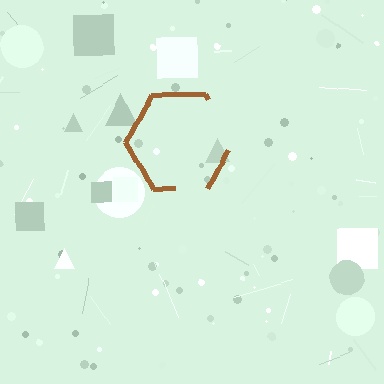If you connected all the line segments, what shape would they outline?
They would outline a hexagon.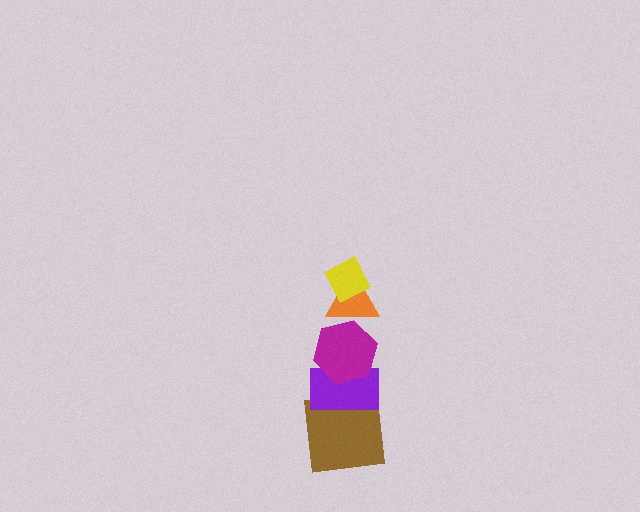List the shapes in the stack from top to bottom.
From top to bottom: the yellow diamond, the orange triangle, the magenta hexagon, the purple rectangle, the brown square.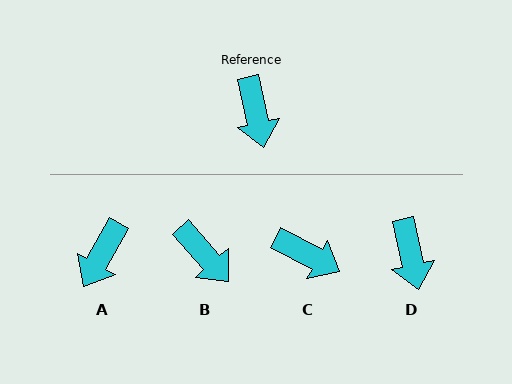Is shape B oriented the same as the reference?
No, it is off by about 29 degrees.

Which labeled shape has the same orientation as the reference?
D.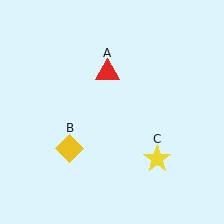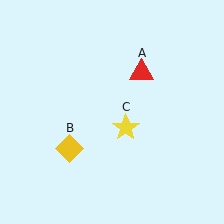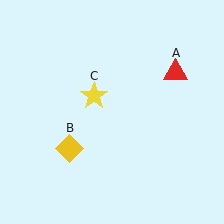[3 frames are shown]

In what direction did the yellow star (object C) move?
The yellow star (object C) moved up and to the left.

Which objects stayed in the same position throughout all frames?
Yellow diamond (object B) remained stationary.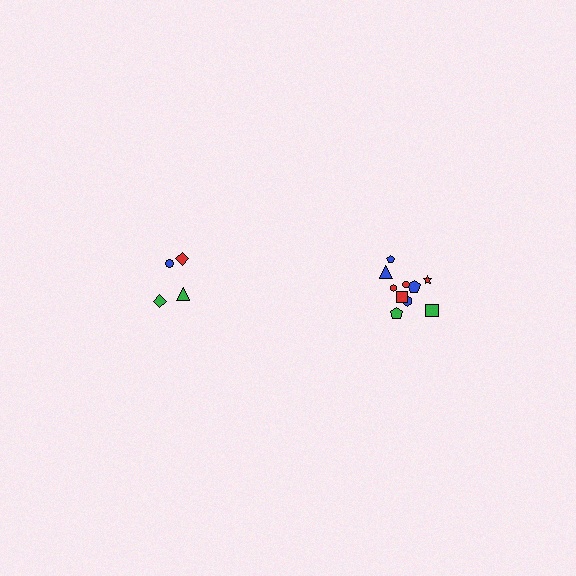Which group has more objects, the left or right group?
The right group.